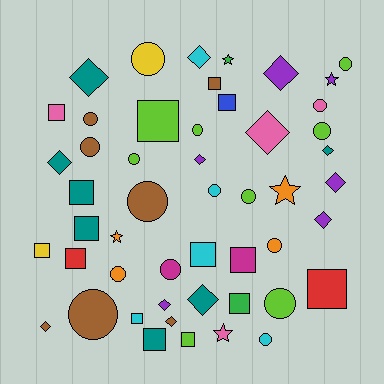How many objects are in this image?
There are 50 objects.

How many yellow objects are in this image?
There are 2 yellow objects.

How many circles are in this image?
There are 17 circles.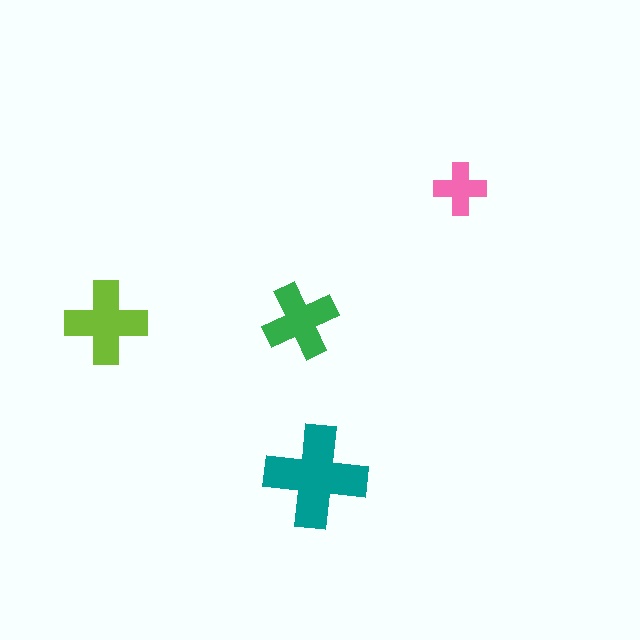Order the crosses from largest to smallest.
the teal one, the lime one, the green one, the pink one.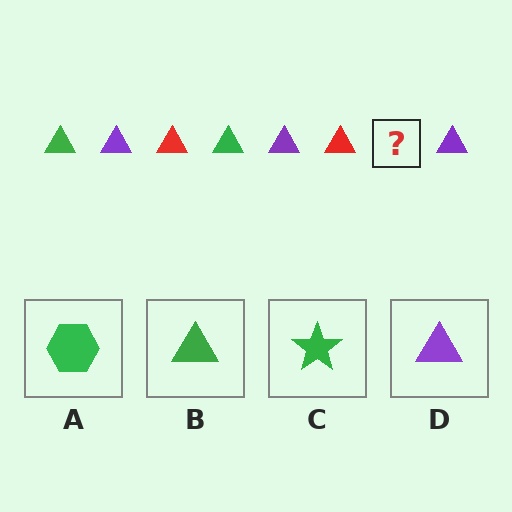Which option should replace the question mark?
Option B.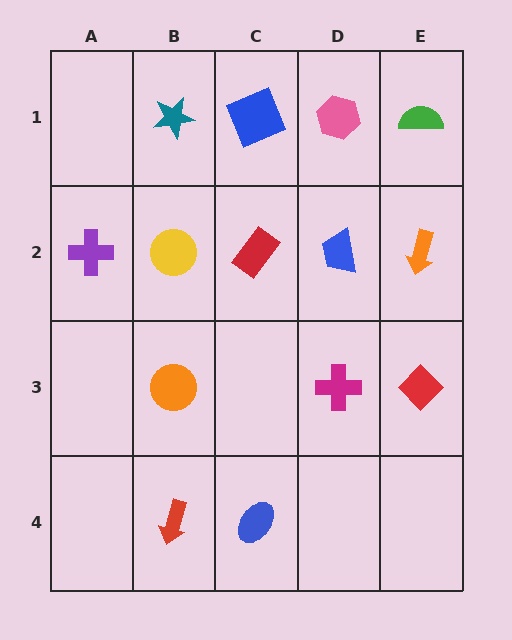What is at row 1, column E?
A green semicircle.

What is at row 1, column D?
A pink hexagon.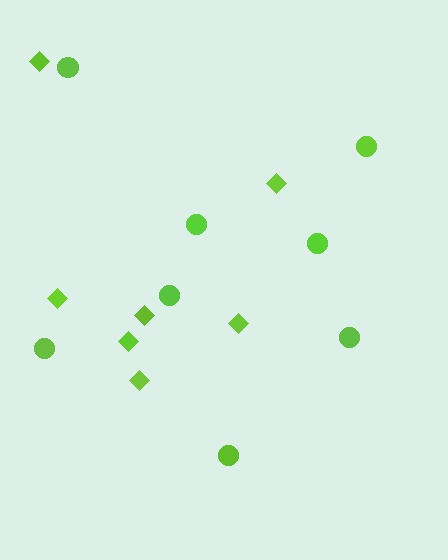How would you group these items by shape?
There are 2 groups: one group of diamonds (7) and one group of circles (8).